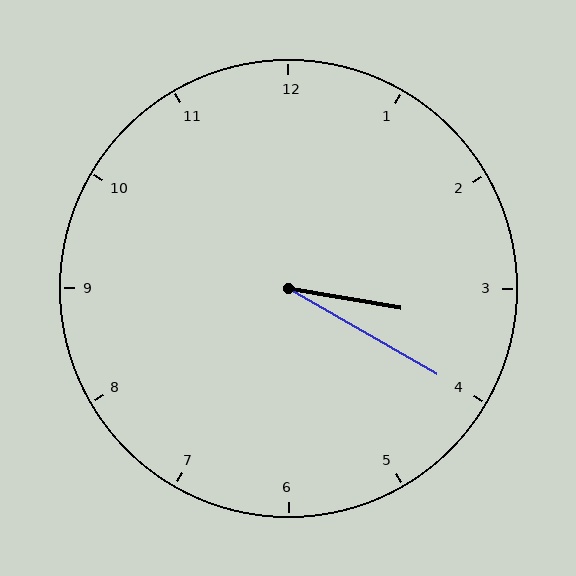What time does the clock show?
3:20.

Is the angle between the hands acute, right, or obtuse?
It is acute.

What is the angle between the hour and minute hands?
Approximately 20 degrees.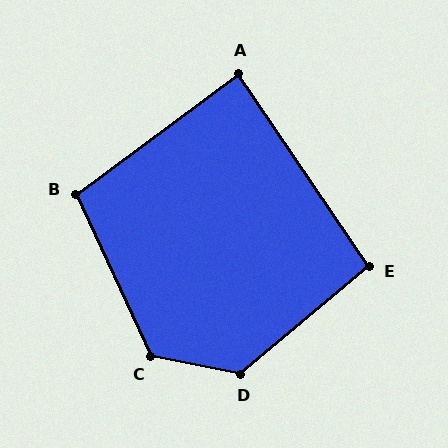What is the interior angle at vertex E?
Approximately 96 degrees (obtuse).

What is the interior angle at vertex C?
Approximately 126 degrees (obtuse).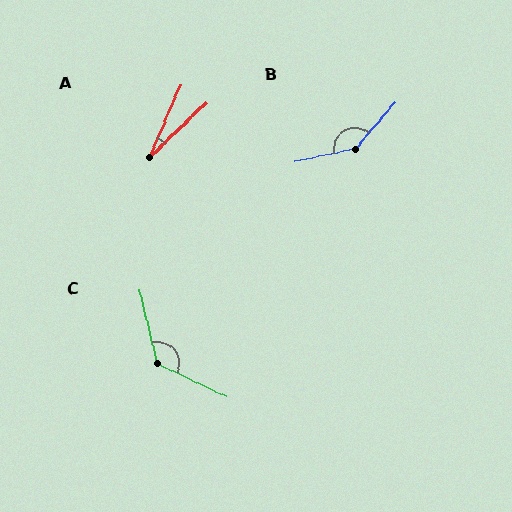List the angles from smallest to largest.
A (23°), C (129°), B (143°).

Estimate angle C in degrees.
Approximately 129 degrees.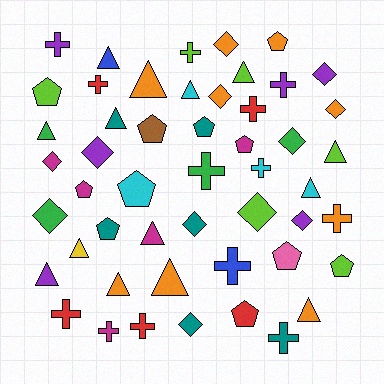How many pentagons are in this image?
There are 11 pentagons.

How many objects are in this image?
There are 50 objects.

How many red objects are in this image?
There are 5 red objects.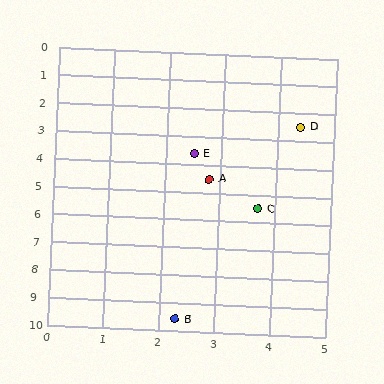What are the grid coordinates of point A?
Point A is at approximately (2.8, 4.5).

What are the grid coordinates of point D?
Point D is at approximately (4.4, 2.5).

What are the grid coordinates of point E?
Point E is at approximately (2.5, 3.6).